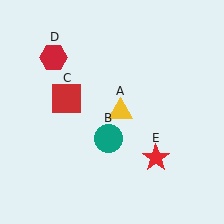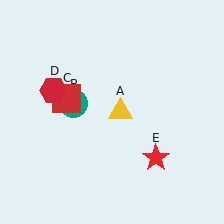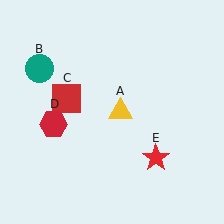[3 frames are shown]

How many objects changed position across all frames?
2 objects changed position: teal circle (object B), red hexagon (object D).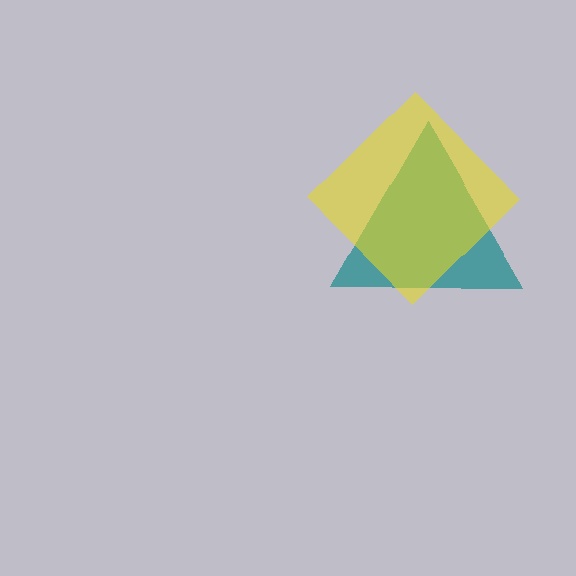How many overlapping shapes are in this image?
There are 2 overlapping shapes in the image.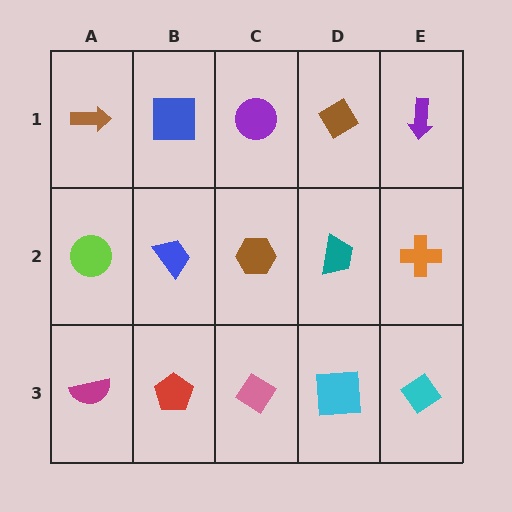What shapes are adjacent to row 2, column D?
A brown diamond (row 1, column D), a cyan square (row 3, column D), a brown hexagon (row 2, column C), an orange cross (row 2, column E).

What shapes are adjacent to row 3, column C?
A brown hexagon (row 2, column C), a red pentagon (row 3, column B), a cyan square (row 3, column D).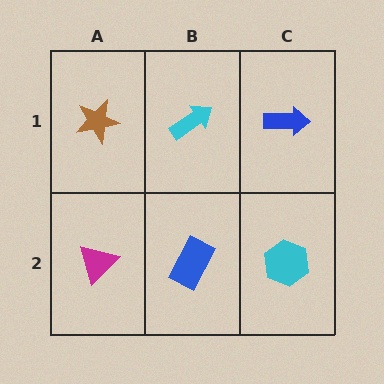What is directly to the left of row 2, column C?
A blue rectangle.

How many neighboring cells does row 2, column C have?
2.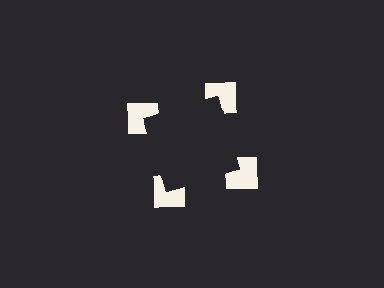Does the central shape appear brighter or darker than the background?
It typically appears slightly darker than the background, even though no actual brightness change is drawn.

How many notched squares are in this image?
There are 4 — one at each vertex of the illusory square.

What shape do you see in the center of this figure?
An illusory square — its edges are inferred from the aligned wedge cuts in the notched squares, not physically drawn.